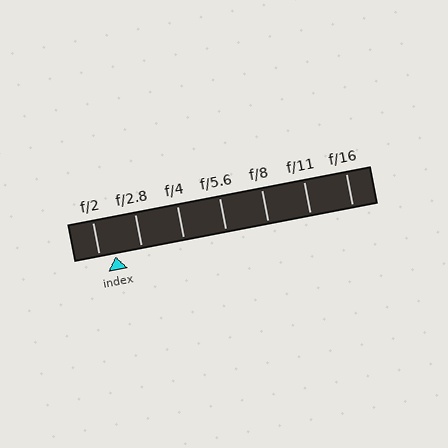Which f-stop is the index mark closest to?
The index mark is closest to f/2.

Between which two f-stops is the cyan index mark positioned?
The index mark is between f/2 and f/2.8.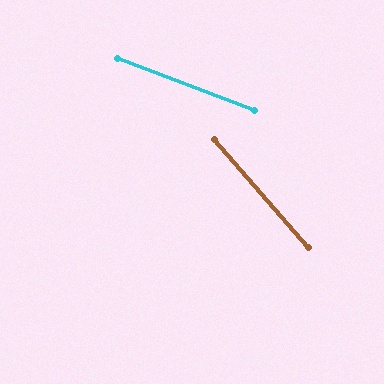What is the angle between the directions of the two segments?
Approximately 28 degrees.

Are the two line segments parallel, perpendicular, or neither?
Neither parallel nor perpendicular — they differ by about 28°.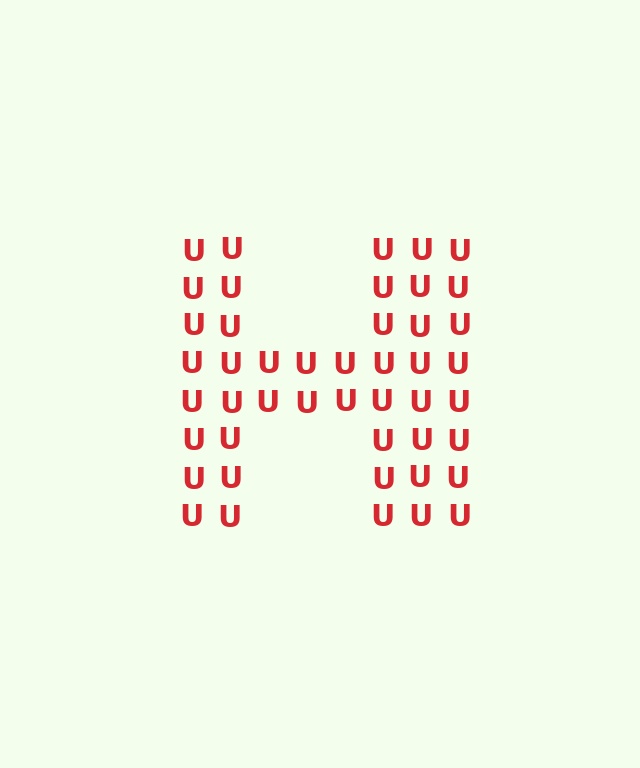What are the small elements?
The small elements are letter U's.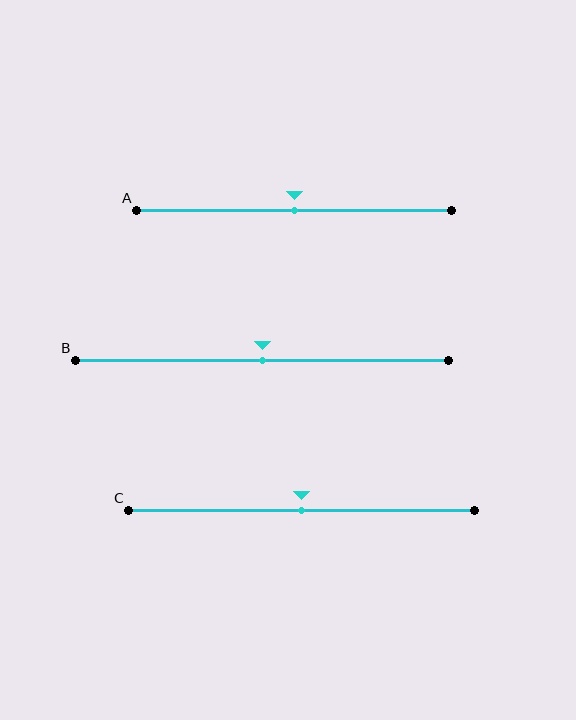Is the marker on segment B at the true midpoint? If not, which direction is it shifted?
Yes, the marker on segment B is at the true midpoint.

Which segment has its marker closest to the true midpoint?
Segment A has its marker closest to the true midpoint.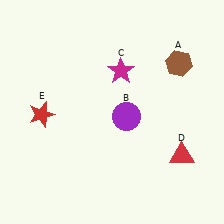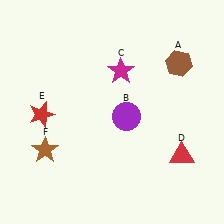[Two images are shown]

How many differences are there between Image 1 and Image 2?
There is 1 difference between the two images.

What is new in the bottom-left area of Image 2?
A brown star (F) was added in the bottom-left area of Image 2.